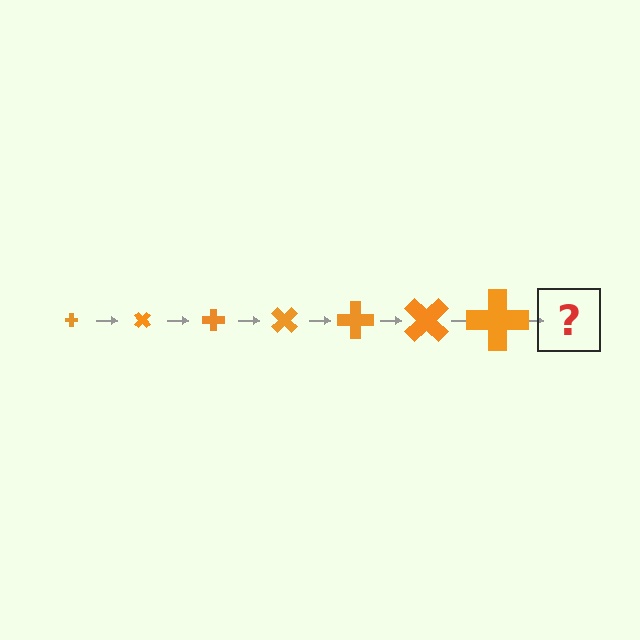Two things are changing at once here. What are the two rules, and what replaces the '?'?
The two rules are that the cross grows larger each step and it rotates 45 degrees each step. The '?' should be a cross, larger than the previous one and rotated 315 degrees from the start.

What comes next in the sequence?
The next element should be a cross, larger than the previous one and rotated 315 degrees from the start.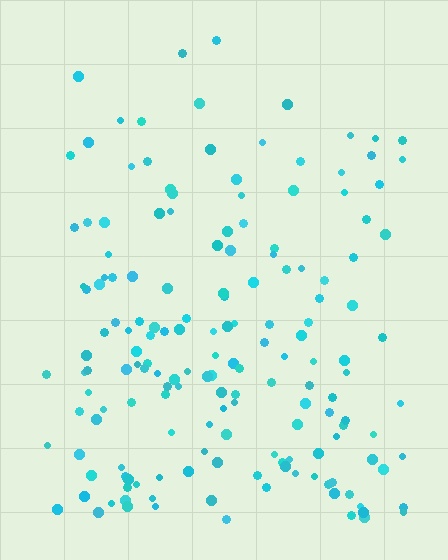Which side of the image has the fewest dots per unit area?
The top.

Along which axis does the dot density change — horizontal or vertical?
Vertical.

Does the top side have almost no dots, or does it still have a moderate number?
Still a moderate number, just noticeably fewer than the bottom.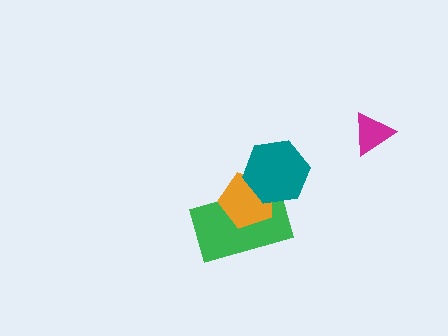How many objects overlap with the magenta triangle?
0 objects overlap with the magenta triangle.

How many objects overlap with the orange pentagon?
2 objects overlap with the orange pentagon.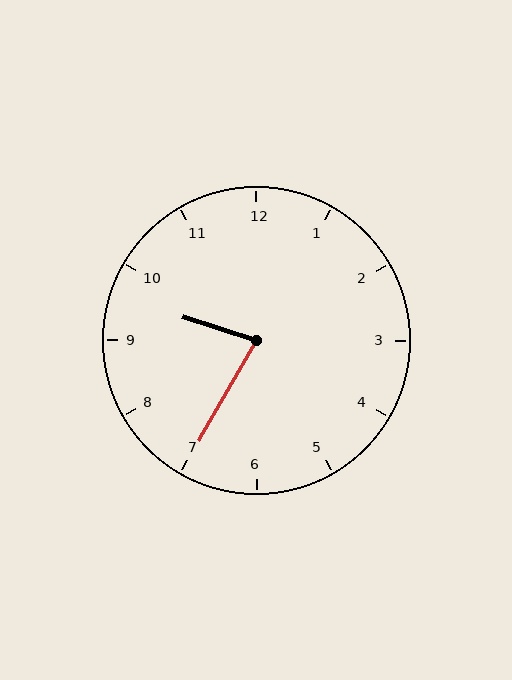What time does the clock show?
9:35.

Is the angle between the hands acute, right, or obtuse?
It is acute.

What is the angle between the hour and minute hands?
Approximately 78 degrees.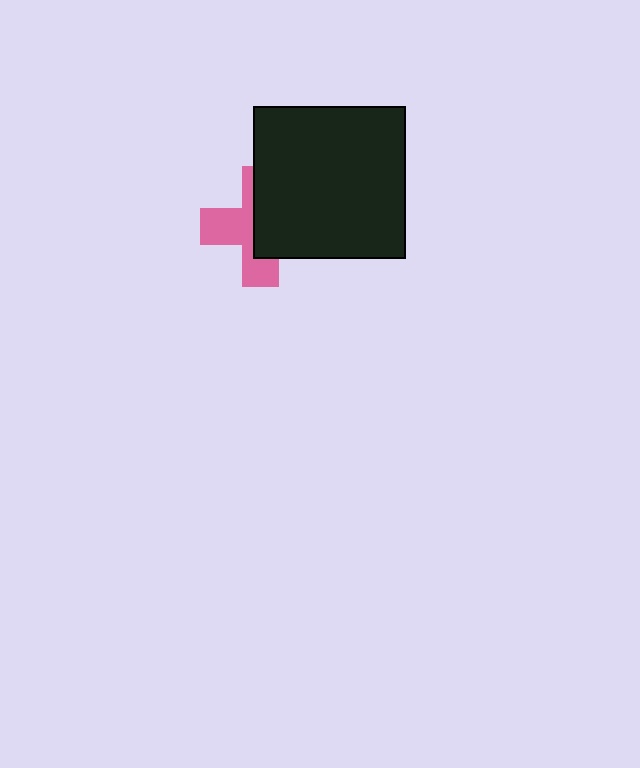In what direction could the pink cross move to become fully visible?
The pink cross could move left. That would shift it out from behind the black square entirely.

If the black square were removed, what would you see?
You would see the complete pink cross.